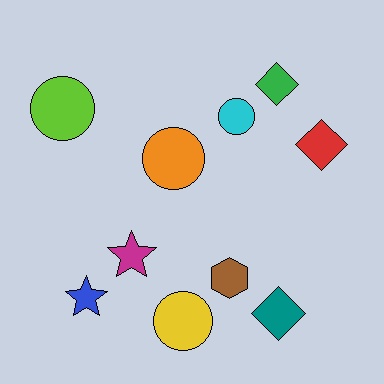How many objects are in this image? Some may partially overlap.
There are 10 objects.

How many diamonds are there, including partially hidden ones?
There are 3 diamonds.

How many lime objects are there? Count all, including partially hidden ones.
There is 1 lime object.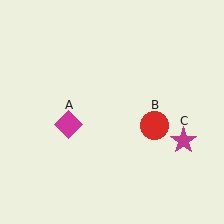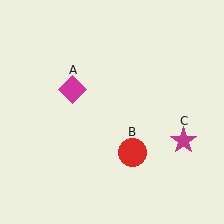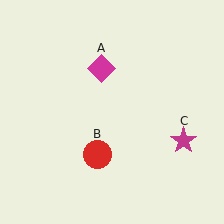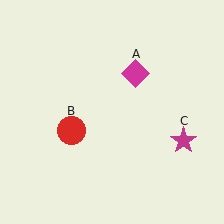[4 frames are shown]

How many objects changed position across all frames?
2 objects changed position: magenta diamond (object A), red circle (object B).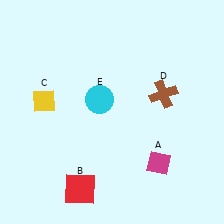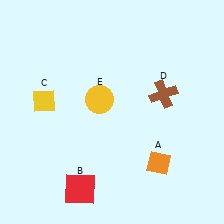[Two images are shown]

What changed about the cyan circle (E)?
In Image 1, E is cyan. In Image 2, it changed to yellow.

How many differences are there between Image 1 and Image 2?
There are 2 differences between the two images.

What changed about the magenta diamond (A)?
In Image 1, A is magenta. In Image 2, it changed to orange.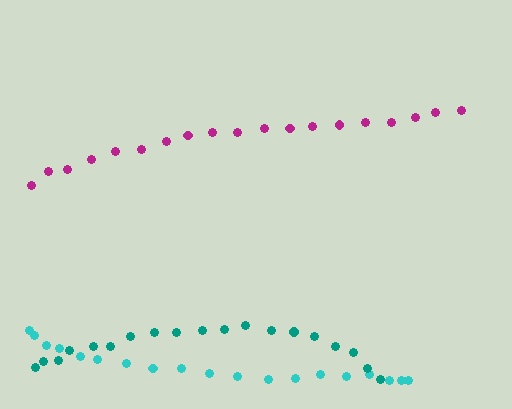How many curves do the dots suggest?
There are 3 distinct paths.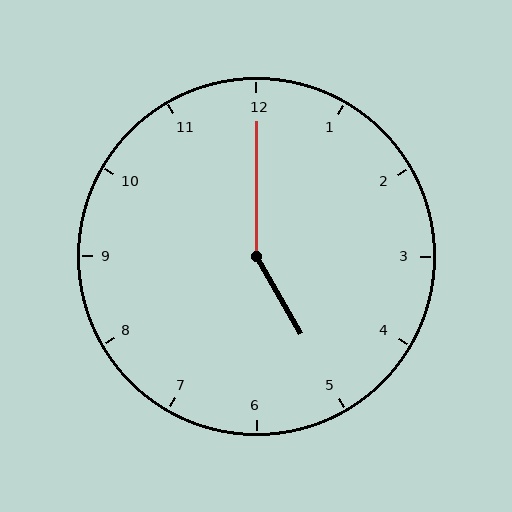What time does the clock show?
5:00.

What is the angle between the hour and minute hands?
Approximately 150 degrees.